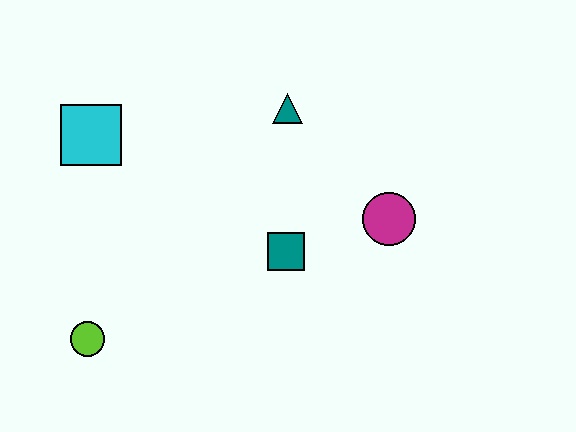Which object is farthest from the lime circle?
The magenta circle is farthest from the lime circle.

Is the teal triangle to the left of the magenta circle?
Yes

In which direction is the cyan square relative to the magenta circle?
The cyan square is to the left of the magenta circle.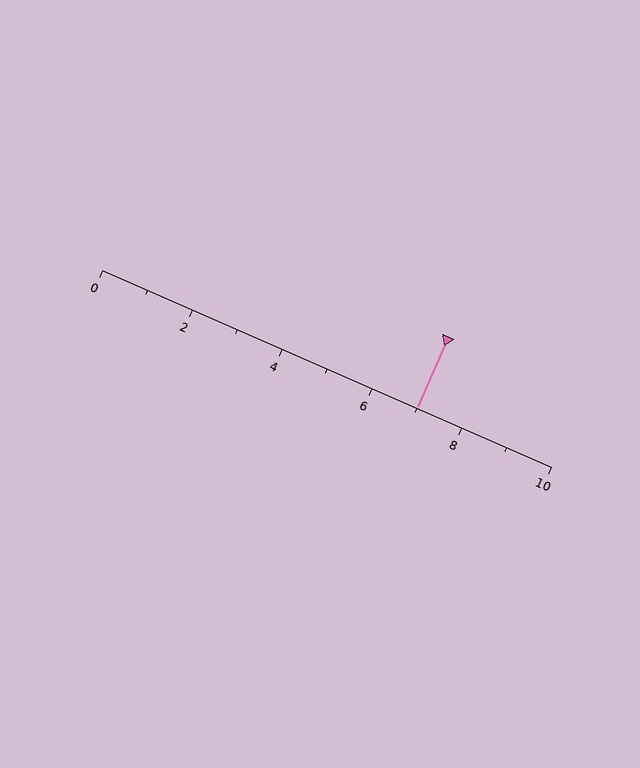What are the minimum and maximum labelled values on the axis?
The axis runs from 0 to 10.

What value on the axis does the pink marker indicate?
The marker indicates approximately 7.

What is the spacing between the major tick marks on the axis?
The major ticks are spaced 2 apart.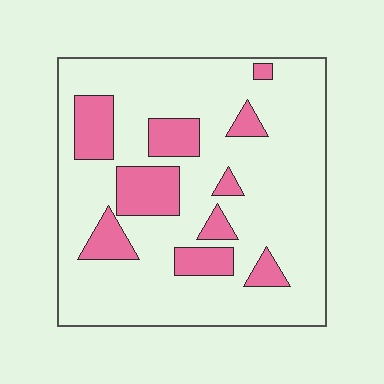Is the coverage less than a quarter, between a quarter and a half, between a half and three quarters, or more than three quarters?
Less than a quarter.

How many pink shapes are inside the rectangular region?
10.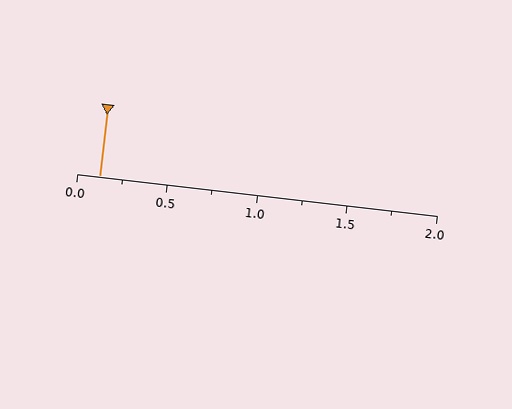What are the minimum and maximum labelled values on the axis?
The axis runs from 0.0 to 2.0.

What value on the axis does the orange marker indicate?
The marker indicates approximately 0.12.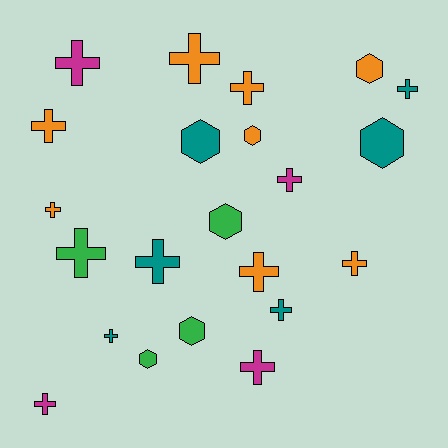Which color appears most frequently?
Orange, with 8 objects.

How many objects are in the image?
There are 22 objects.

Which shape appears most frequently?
Cross, with 15 objects.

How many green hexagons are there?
There are 3 green hexagons.